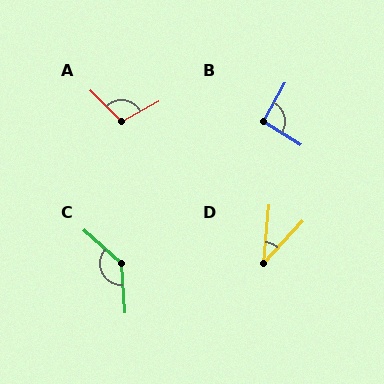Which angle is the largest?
C, at approximately 136 degrees.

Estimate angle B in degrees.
Approximately 93 degrees.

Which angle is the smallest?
D, at approximately 38 degrees.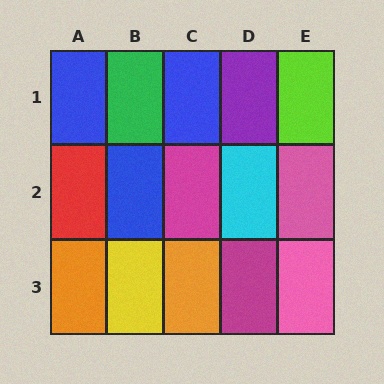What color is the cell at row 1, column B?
Green.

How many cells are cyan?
1 cell is cyan.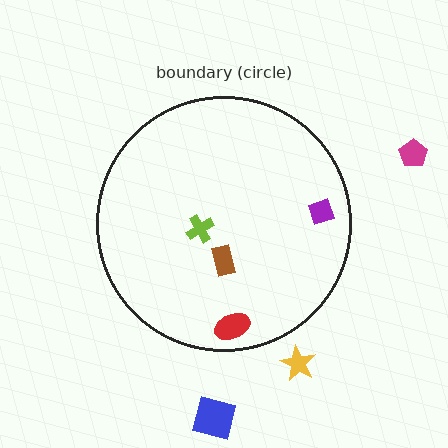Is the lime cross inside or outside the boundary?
Inside.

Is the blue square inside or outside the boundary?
Outside.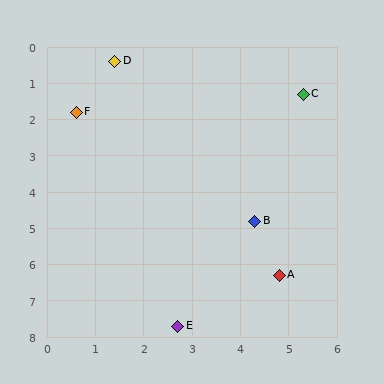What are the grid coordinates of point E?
Point E is at approximately (2.7, 7.7).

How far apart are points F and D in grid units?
Points F and D are about 1.6 grid units apart.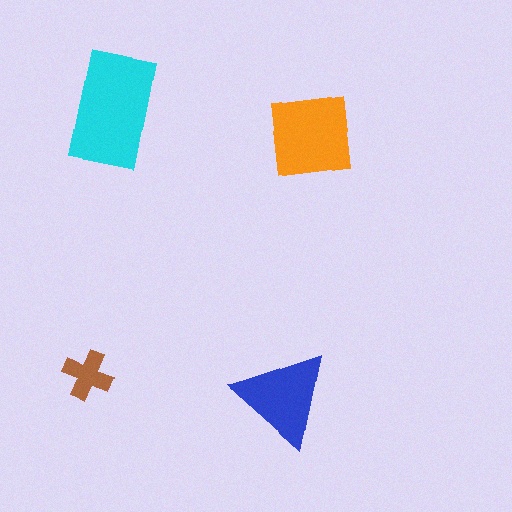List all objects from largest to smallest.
The cyan rectangle, the orange square, the blue triangle, the brown cross.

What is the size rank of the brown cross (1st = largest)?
4th.